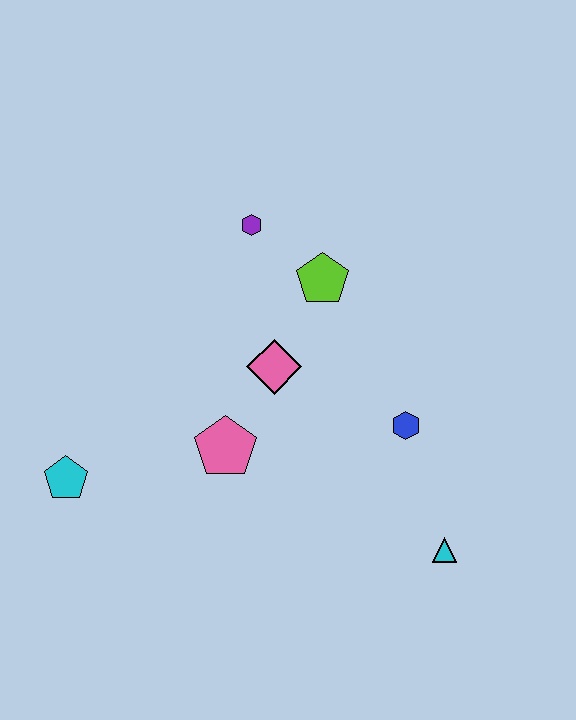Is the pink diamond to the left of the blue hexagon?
Yes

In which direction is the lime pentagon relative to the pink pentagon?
The lime pentagon is above the pink pentagon.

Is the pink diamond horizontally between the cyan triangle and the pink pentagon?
Yes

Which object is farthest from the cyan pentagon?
The cyan triangle is farthest from the cyan pentagon.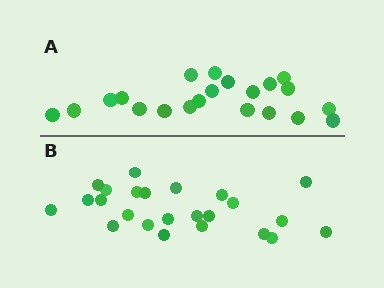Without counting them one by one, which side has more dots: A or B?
Region B (the bottom region) has more dots.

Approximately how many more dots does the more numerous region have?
Region B has just a few more — roughly 2 or 3 more dots than region A.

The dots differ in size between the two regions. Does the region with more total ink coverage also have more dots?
No. Region A has more total ink coverage because its dots are larger, but region B actually contains more individual dots. Total area can be misleading — the number of items is what matters here.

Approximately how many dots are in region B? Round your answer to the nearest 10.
About 20 dots. (The exact count is 24, which rounds to 20.)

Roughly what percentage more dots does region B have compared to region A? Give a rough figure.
About 15% more.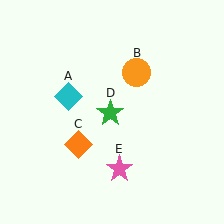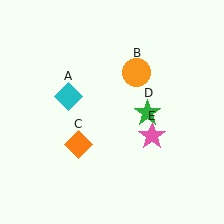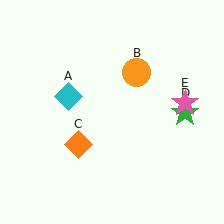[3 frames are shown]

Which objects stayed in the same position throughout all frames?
Cyan diamond (object A) and orange circle (object B) and orange diamond (object C) remained stationary.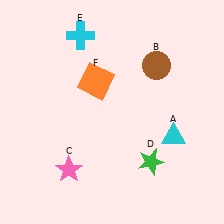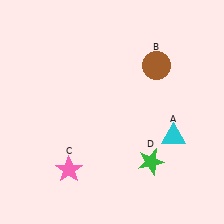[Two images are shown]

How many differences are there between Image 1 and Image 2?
There are 2 differences between the two images.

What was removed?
The orange square (F), the cyan cross (E) were removed in Image 2.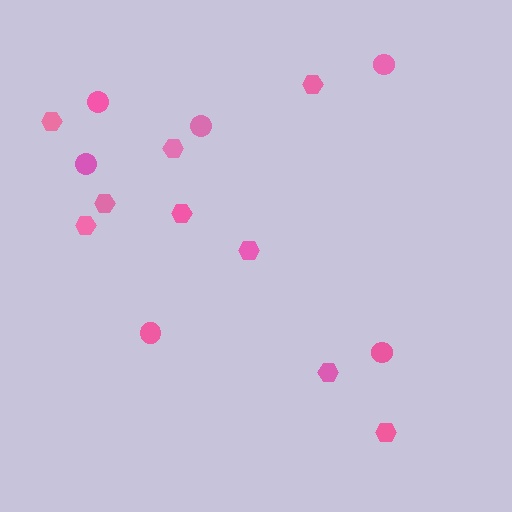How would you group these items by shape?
There are 2 groups: one group of hexagons (9) and one group of circles (6).